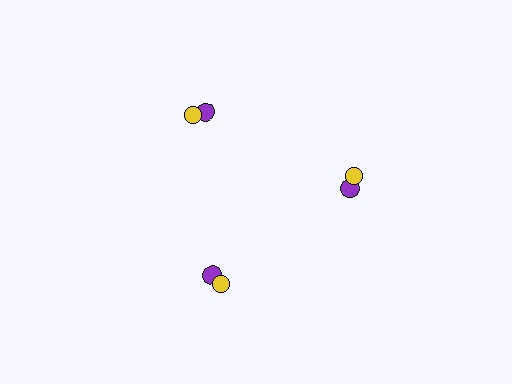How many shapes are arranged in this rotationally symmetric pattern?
There are 6 shapes, arranged in 3 groups of 2.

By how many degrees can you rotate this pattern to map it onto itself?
The pattern maps onto itself every 120 degrees of rotation.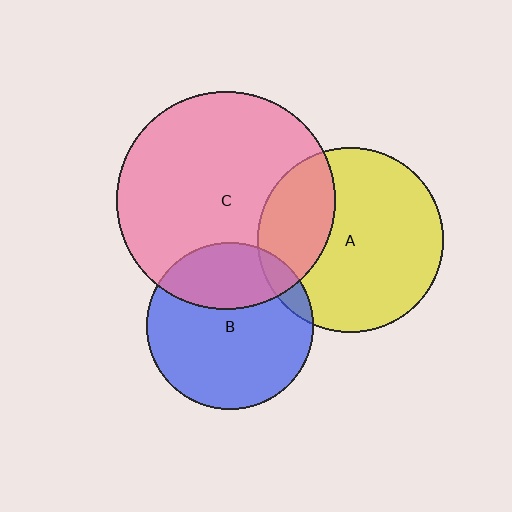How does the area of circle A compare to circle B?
Approximately 1.2 times.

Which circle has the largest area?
Circle C (pink).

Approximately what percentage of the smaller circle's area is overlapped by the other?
Approximately 30%.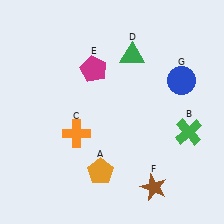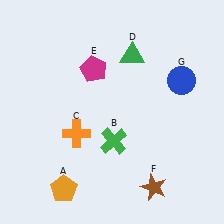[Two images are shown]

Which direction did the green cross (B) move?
The green cross (B) moved left.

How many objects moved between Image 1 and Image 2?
2 objects moved between the two images.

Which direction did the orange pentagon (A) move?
The orange pentagon (A) moved left.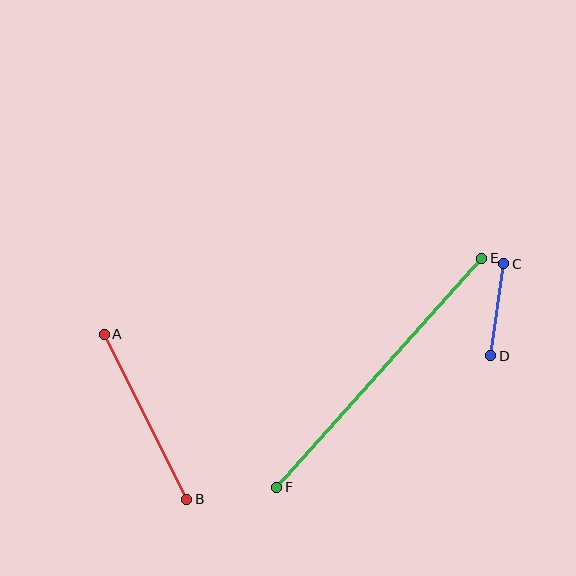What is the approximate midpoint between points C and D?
The midpoint is at approximately (497, 310) pixels.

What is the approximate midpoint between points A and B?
The midpoint is at approximately (145, 417) pixels.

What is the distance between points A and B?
The distance is approximately 184 pixels.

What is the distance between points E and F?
The distance is approximately 307 pixels.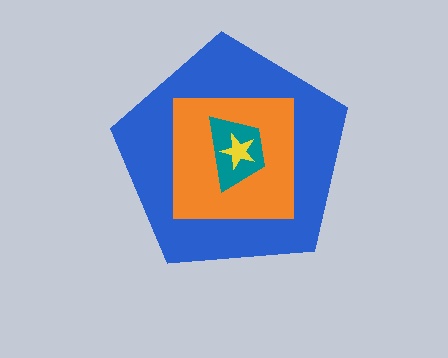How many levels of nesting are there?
4.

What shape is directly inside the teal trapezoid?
The yellow star.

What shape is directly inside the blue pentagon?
The orange square.